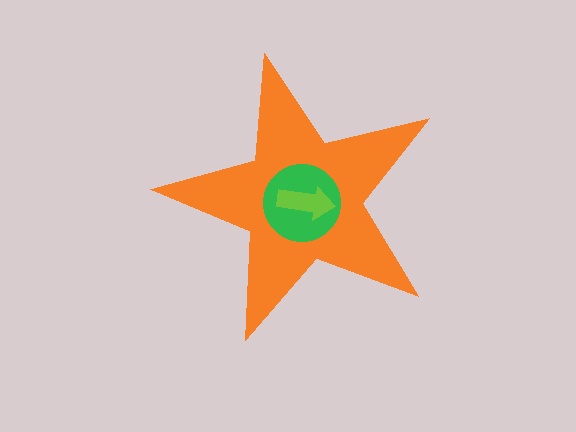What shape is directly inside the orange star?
The green circle.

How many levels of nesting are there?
3.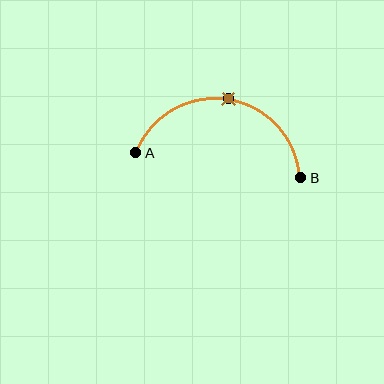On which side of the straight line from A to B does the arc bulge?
The arc bulges above the straight line connecting A and B.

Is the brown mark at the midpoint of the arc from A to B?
Yes. The brown mark lies on the arc at equal arc-length from both A and B — it is the arc midpoint.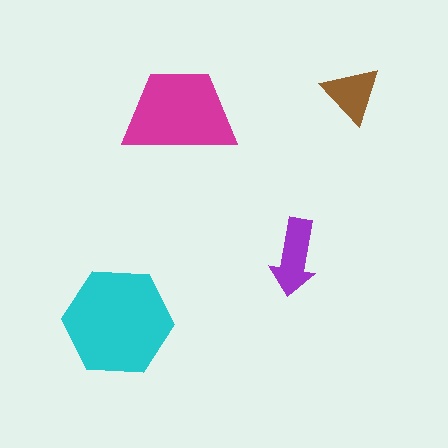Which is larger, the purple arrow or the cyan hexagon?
The cyan hexagon.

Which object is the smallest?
The brown triangle.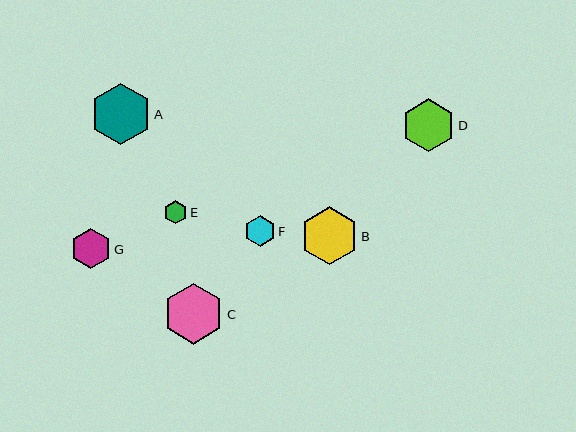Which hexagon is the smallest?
Hexagon E is the smallest with a size of approximately 23 pixels.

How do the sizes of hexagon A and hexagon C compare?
Hexagon A and hexagon C are approximately the same size.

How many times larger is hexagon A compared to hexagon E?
Hexagon A is approximately 2.6 times the size of hexagon E.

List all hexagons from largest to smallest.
From largest to smallest: A, C, B, D, G, F, E.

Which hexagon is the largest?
Hexagon A is the largest with a size of approximately 61 pixels.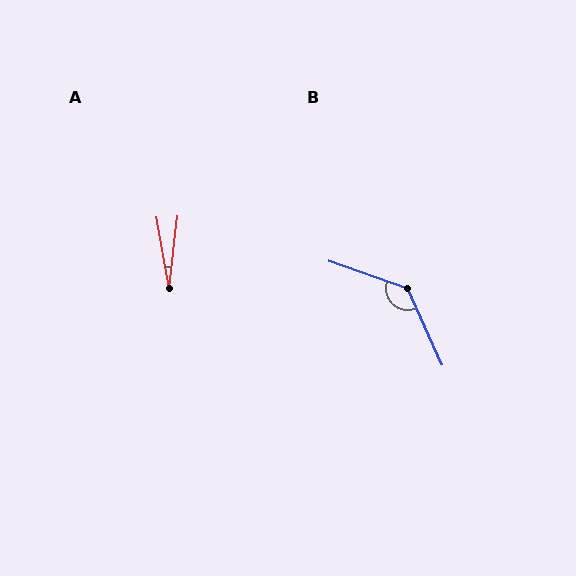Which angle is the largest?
B, at approximately 133 degrees.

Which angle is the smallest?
A, at approximately 17 degrees.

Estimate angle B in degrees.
Approximately 133 degrees.